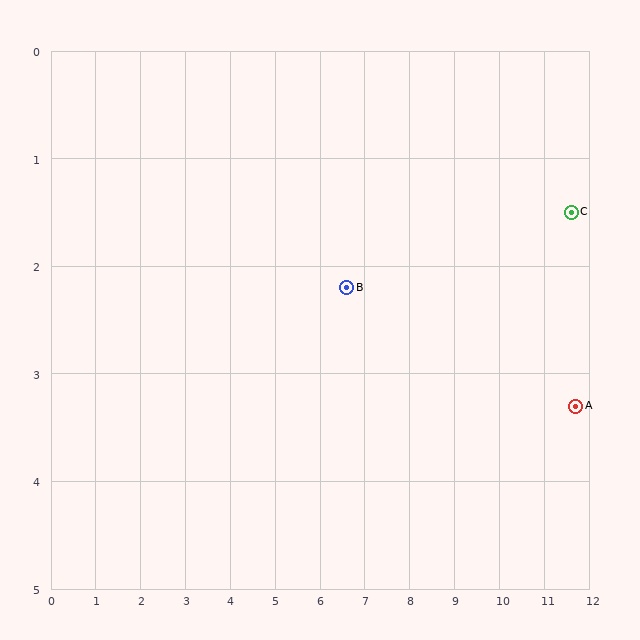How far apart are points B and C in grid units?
Points B and C are about 5.0 grid units apart.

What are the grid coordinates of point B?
Point B is at approximately (6.6, 2.2).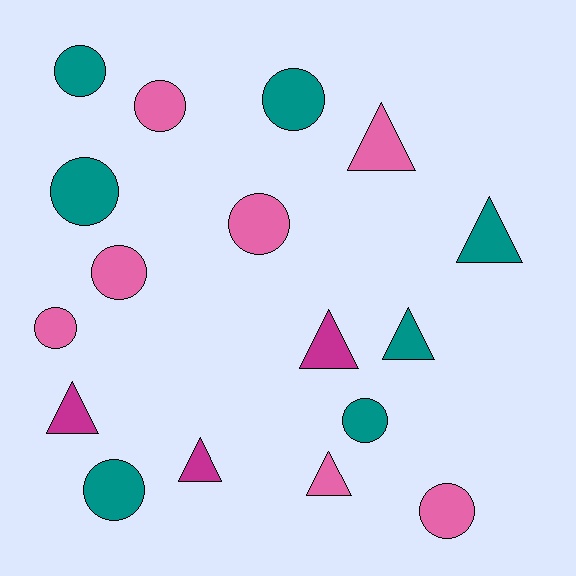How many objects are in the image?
There are 17 objects.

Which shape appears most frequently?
Circle, with 10 objects.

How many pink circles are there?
There are 5 pink circles.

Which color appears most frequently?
Teal, with 7 objects.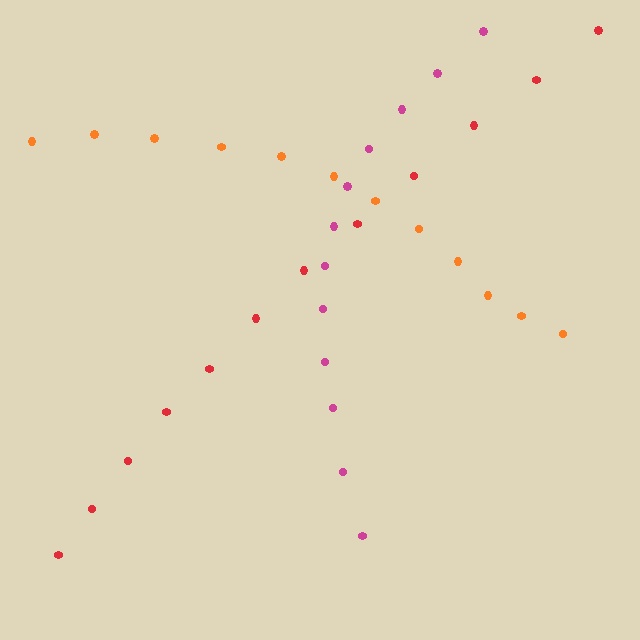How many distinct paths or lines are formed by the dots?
There are 3 distinct paths.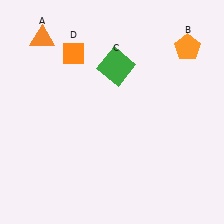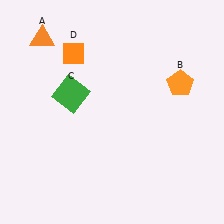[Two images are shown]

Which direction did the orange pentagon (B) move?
The orange pentagon (B) moved down.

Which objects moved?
The objects that moved are: the orange pentagon (B), the green square (C).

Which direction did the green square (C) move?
The green square (C) moved left.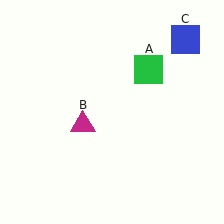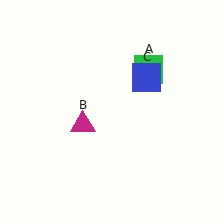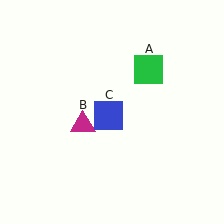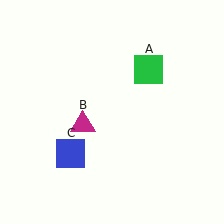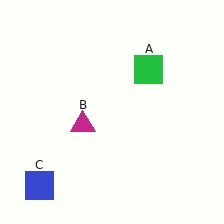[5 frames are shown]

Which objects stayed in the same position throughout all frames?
Green square (object A) and magenta triangle (object B) remained stationary.